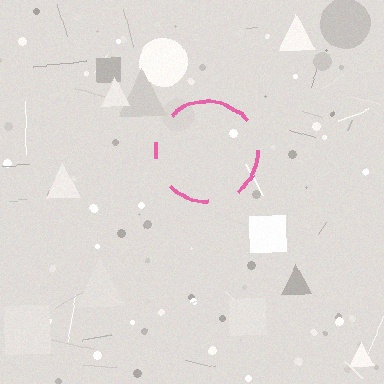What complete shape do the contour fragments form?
The contour fragments form a circle.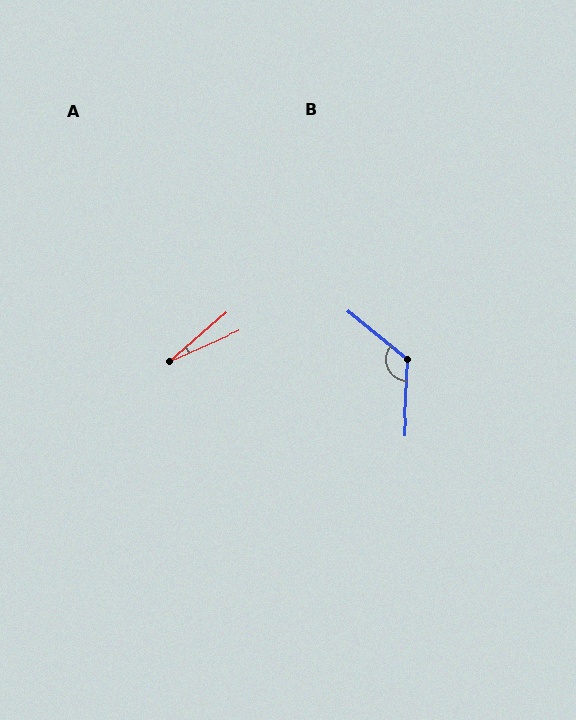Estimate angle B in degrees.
Approximately 126 degrees.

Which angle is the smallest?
A, at approximately 17 degrees.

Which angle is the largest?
B, at approximately 126 degrees.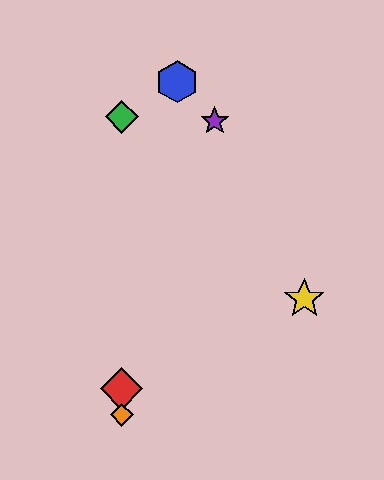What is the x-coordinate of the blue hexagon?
The blue hexagon is at x≈177.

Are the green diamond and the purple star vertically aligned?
No, the green diamond is at x≈122 and the purple star is at x≈215.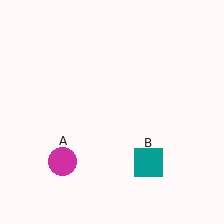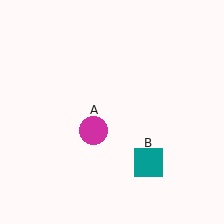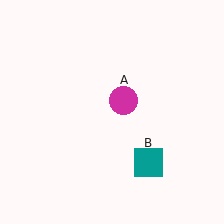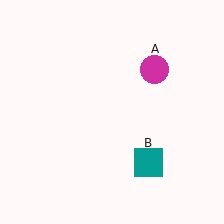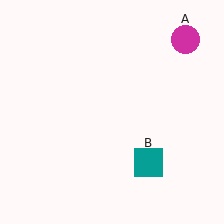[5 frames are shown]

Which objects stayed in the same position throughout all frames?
Teal square (object B) remained stationary.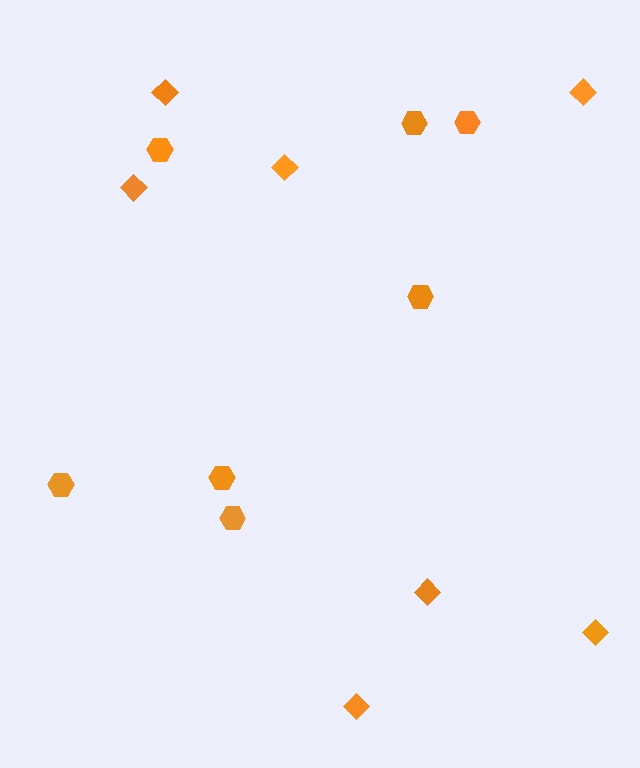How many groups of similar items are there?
There are 2 groups: one group of hexagons (7) and one group of diamonds (7).